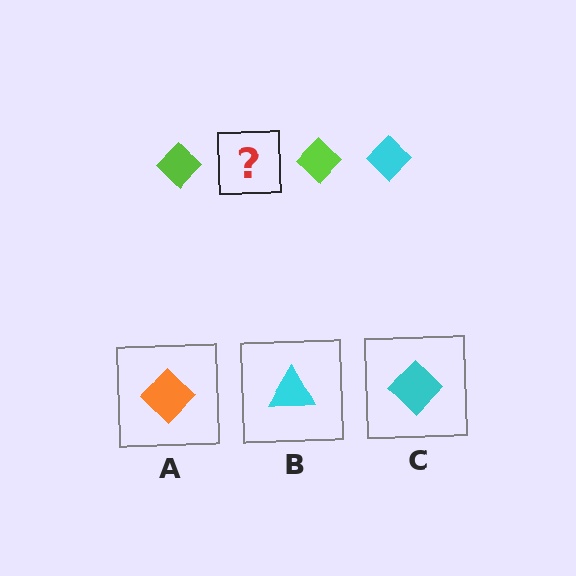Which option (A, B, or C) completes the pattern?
C.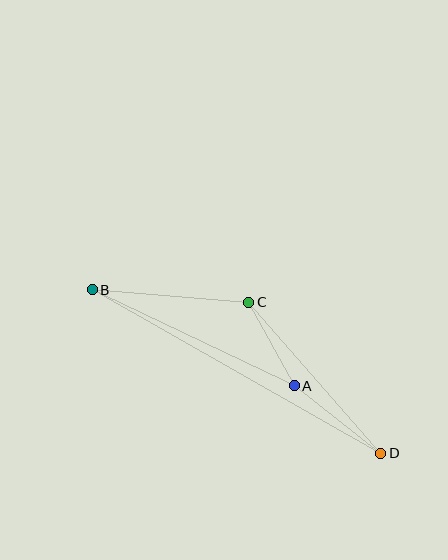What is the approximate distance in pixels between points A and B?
The distance between A and B is approximately 224 pixels.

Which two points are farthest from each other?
Points B and D are farthest from each other.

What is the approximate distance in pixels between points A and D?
The distance between A and D is approximately 110 pixels.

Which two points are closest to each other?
Points A and C are closest to each other.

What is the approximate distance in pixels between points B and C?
The distance between B and C is approximately 157 pixels.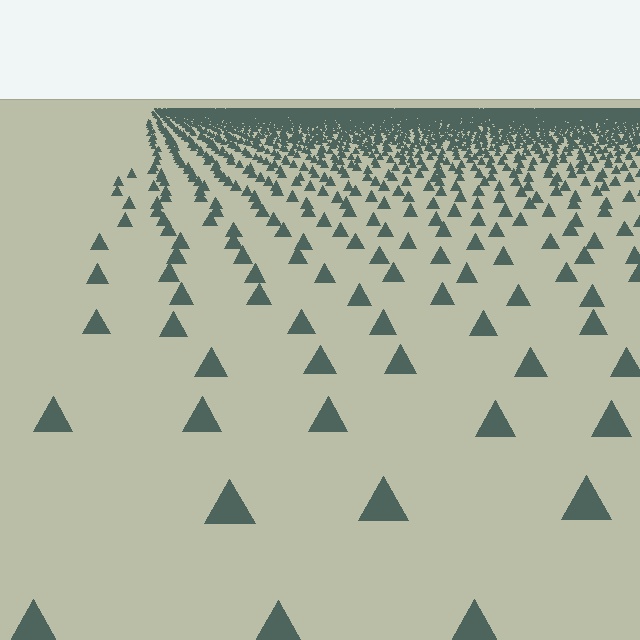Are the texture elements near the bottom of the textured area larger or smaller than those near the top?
Larger. Near the bottom, elements are closer to the viewer and appear at a bigger on-screen size.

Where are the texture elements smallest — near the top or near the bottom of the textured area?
Near the top.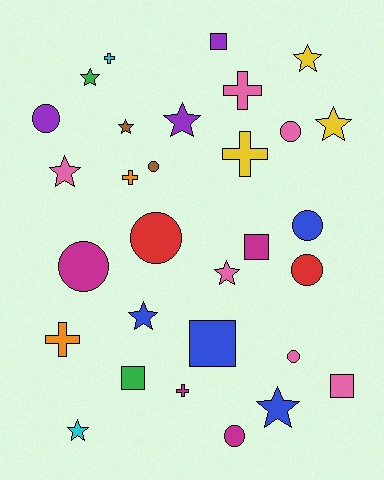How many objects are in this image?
There are 30 objects.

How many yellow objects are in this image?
There are 3 yellow objects.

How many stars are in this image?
There are 10 stars.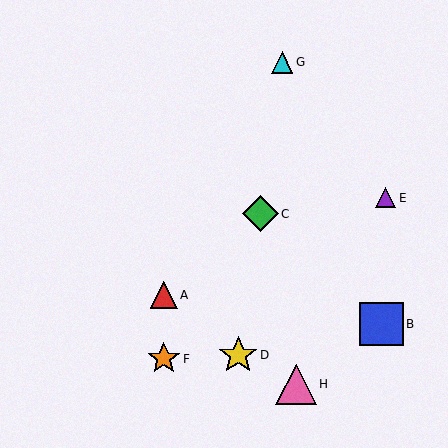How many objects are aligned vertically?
2 objects (A, F) are aligned vertically.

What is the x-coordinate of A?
Object A is at x≈164.